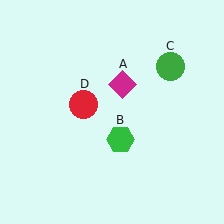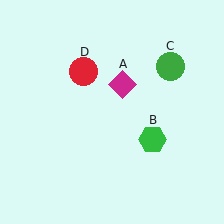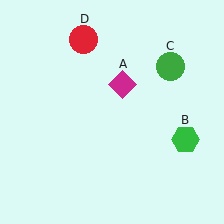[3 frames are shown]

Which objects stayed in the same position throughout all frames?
Magenta diamond (object A) and green circle (object C) remained stationary.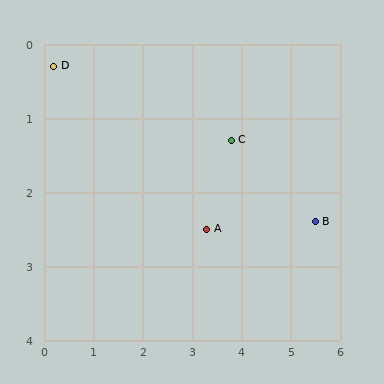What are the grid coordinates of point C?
Point C is at approximately (3.8, 1.3).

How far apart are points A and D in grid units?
Points A and D are about 3.8 grid units apart.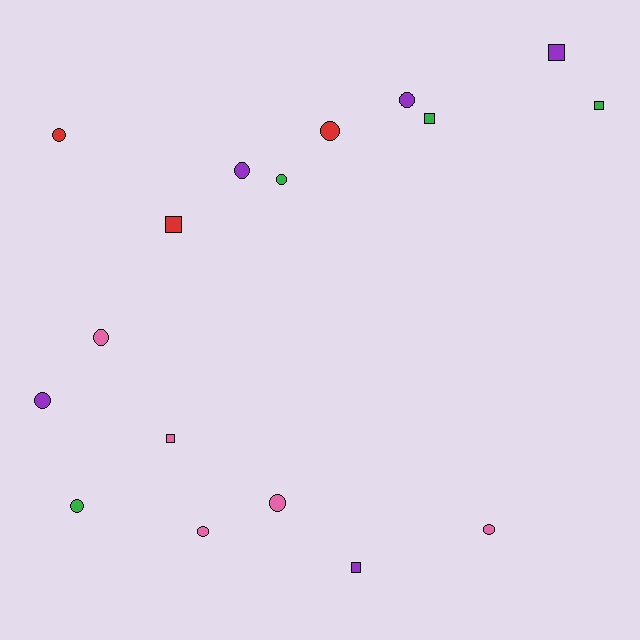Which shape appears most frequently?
Circle, with 11 objects.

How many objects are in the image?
There are 17 objects.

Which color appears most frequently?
Pink, with 5 objects.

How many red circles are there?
There are 2 red circles.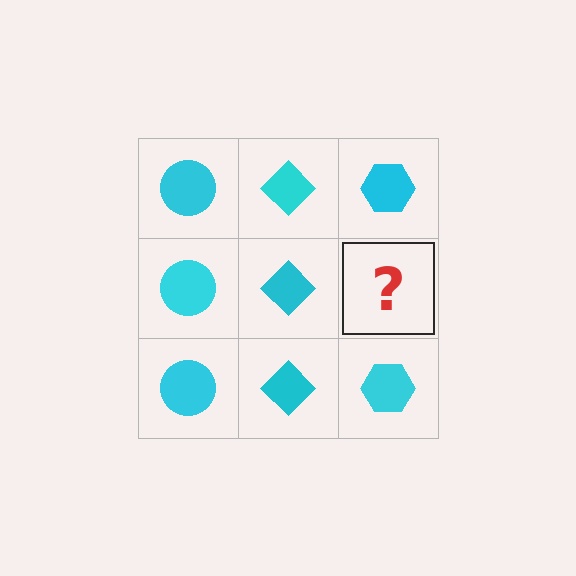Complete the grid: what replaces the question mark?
The question mark should be replaced with a cyan hexagon.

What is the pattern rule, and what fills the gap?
The rule is that each column has a consistent shape. The gap should be filled with a cyan hexagon.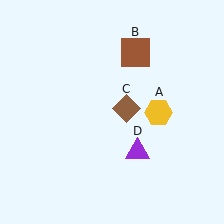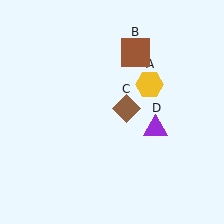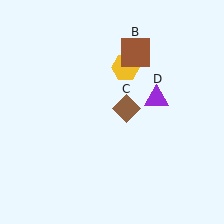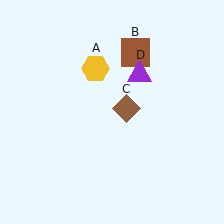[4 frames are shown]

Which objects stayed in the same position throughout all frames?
Brown square (object B) and brown diamond (object C) remained stationary.